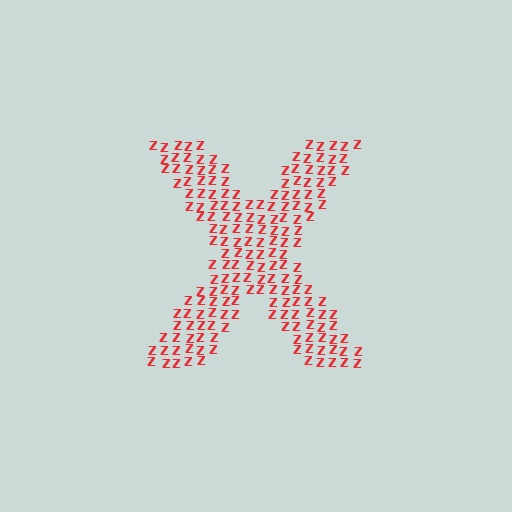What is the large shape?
The large shape is the letter X.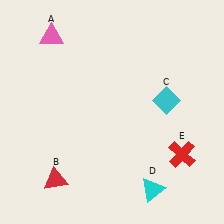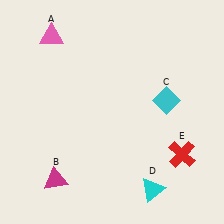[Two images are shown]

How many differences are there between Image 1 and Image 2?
There is 1 difference between the two images.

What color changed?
The triangle (B) changed from red in Image 1 to magenta in Image 2.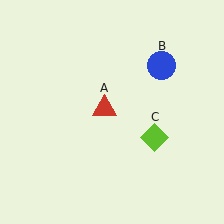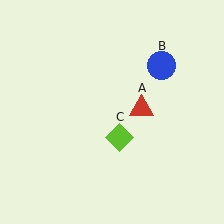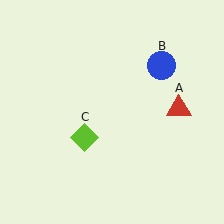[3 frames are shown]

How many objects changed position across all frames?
2 objects changed position: red triangle (object A), lime diamond (object C).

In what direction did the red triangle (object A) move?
The red triangle (object A) moved right.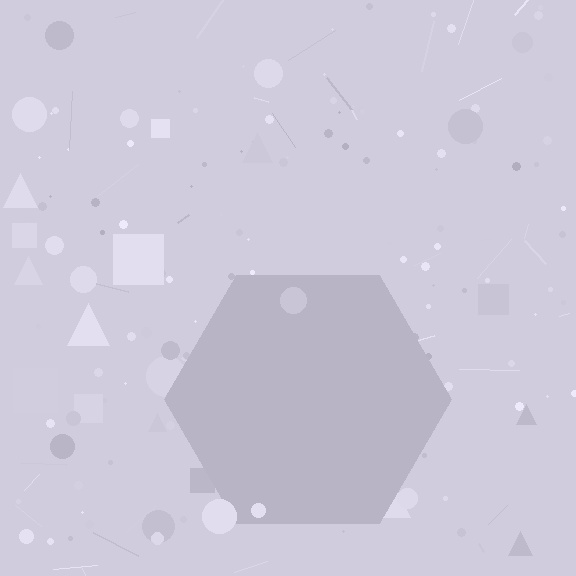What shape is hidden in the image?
A hexagon is hidden in the image.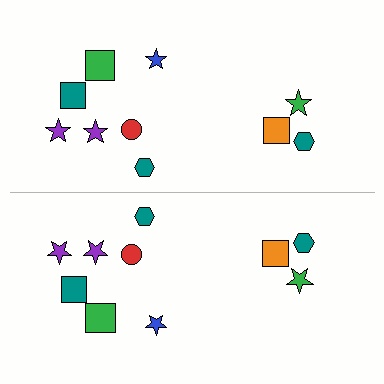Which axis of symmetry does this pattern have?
The pattern has a horizontal axis of symmetry running through the center of the image.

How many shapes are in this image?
There are 20 shapes in this image.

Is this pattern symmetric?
Yes, this pattern has bilateral (reflection) symmetry.